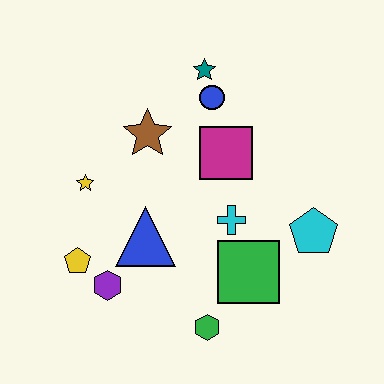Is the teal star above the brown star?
Yes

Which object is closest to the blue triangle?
The purple hexagon is closest to the blue triangle.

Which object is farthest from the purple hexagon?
The teal star is farthest from the purple hexagon.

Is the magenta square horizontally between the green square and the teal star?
Yes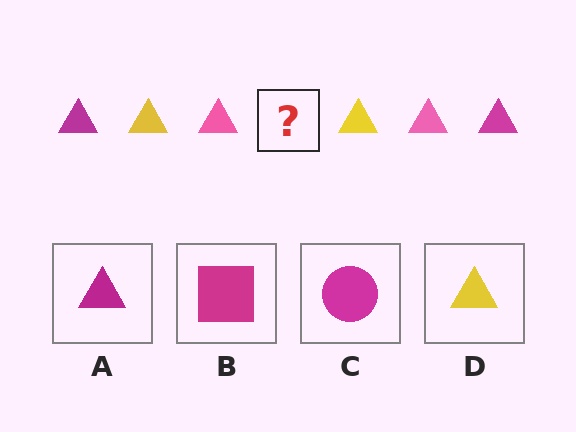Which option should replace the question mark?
Option A.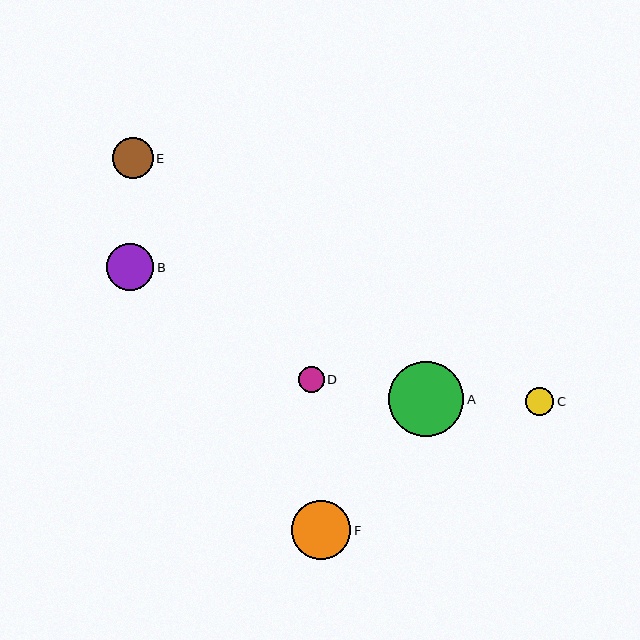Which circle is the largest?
Circle A is the largest with a size of approximately 75 pixels.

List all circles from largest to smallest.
From largest to smallest: A, F, B, E, C, D.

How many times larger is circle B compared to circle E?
Circle B is approximately 1.2 times the size of circle E.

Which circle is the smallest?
Circle D is the smallest with a size of approximately 26 pixels.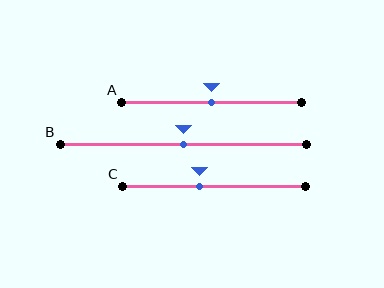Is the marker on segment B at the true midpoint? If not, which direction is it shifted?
Yes, the marker on segment B is at the true midpoint.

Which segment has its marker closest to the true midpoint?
Segment A has its marker closest to the true midpoint.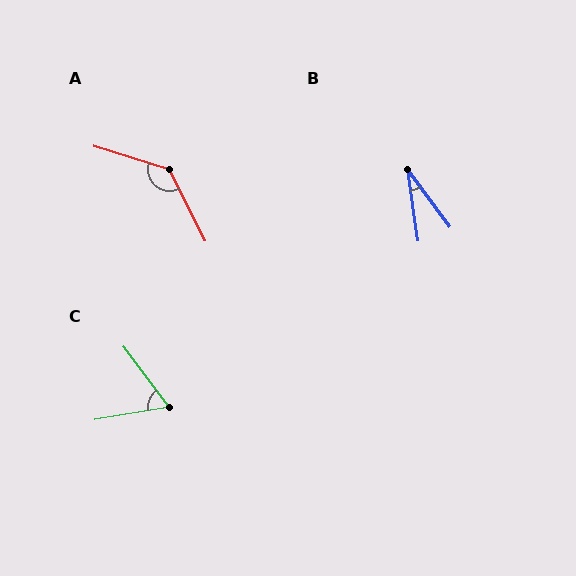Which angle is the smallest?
B, at approximately 28 degrees.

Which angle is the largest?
A, at approximately 133 degrees.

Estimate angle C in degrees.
Approximately 63 degrees.